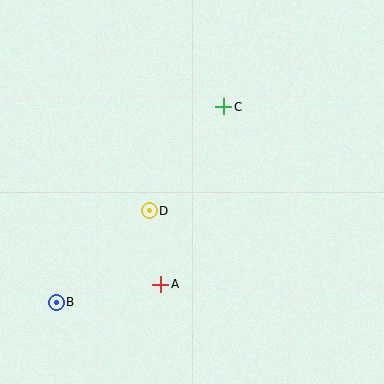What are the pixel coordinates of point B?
Point B is at (56, 302).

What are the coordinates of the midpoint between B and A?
The midpoint between B and A is at (109, 293).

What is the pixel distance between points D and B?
The distance between D and B is 130 pixels.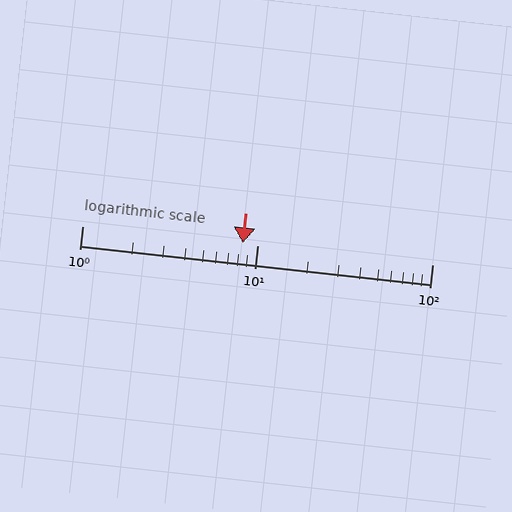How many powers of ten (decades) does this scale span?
The scale spans 2 decades, from 1 to 100.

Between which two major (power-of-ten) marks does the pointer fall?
The pointer is between 1 and 10.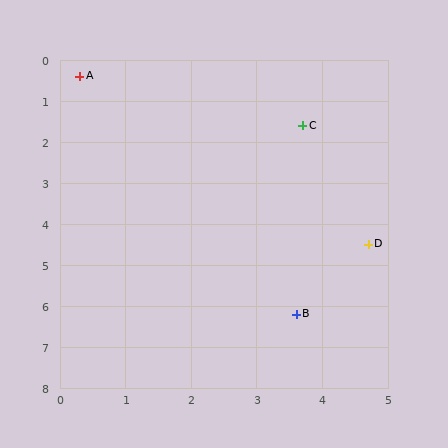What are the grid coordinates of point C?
Point C is at approximately (3.7, 1.6).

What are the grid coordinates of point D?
Point D is at approximately (4.7, 4.5).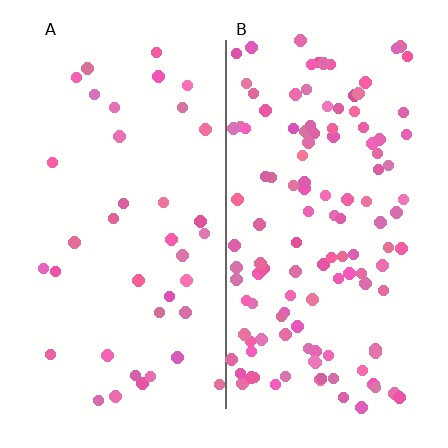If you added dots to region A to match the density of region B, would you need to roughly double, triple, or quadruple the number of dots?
Approximately triple.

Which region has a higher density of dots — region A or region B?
B (the right).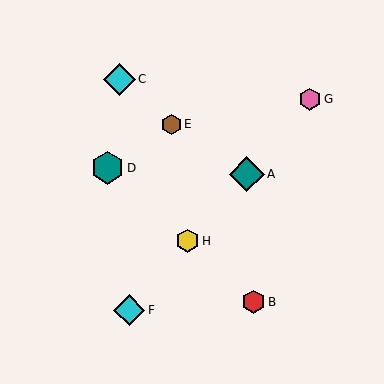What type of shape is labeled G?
Shape G is a pink hexagon.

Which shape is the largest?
The teal diamond (labeled A) is the largest.